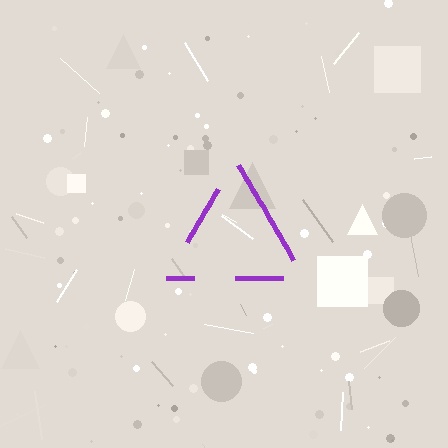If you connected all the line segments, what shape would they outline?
They would outline a triangle.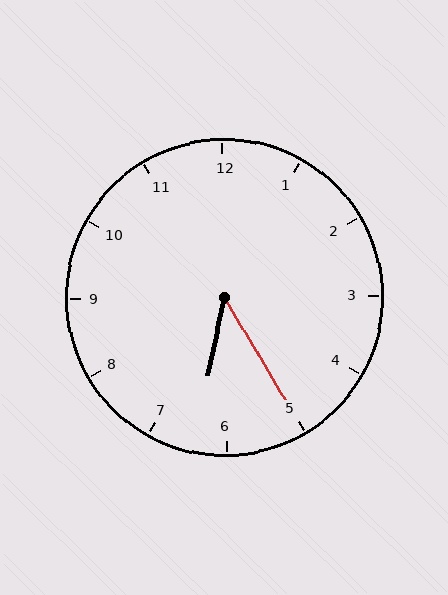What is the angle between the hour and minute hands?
Approximately 42 degrees.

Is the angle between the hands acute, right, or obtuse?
It is acute.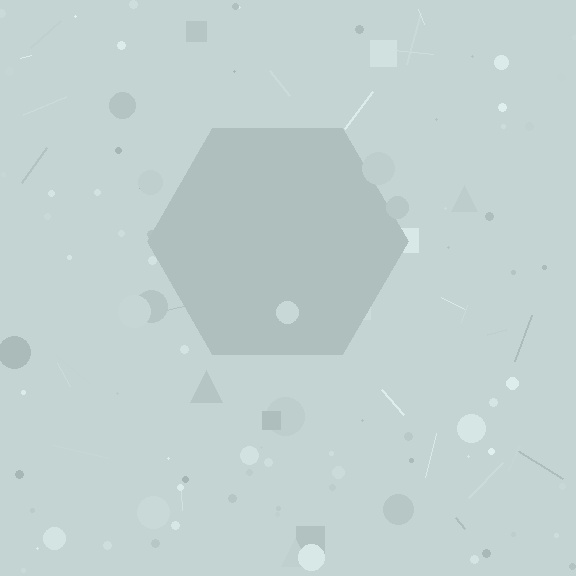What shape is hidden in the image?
A hexagon is hidden in the image.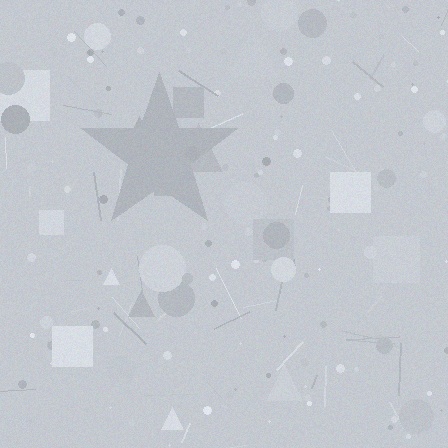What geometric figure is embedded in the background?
A star is embedded in the background.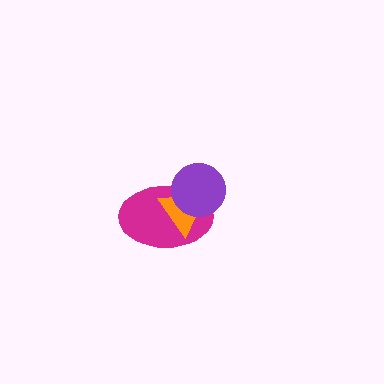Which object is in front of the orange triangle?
The purple circle is in front of the orange triangle.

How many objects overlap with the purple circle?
2 objects overlap with the purple circle.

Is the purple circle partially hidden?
No, no other shape covers it.